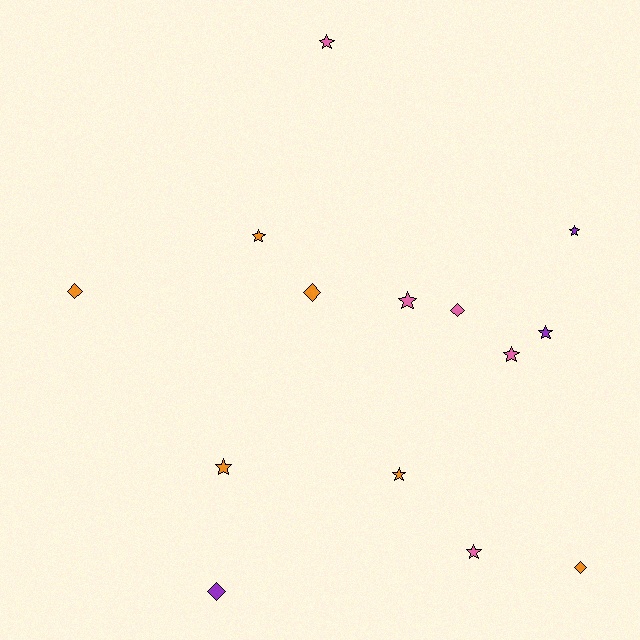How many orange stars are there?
There are 3 orange stars.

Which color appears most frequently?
Orange, with 6 objects.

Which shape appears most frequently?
Star, with 9 objects.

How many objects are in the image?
There are 14 objects.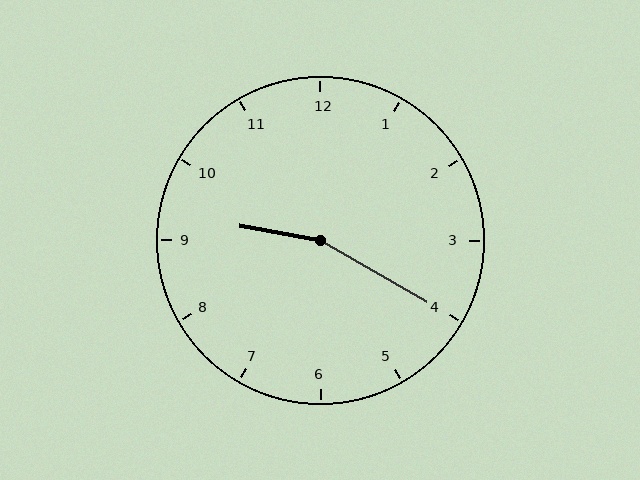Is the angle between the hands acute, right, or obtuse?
It is obtuse.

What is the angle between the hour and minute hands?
Approximately 160 degrees.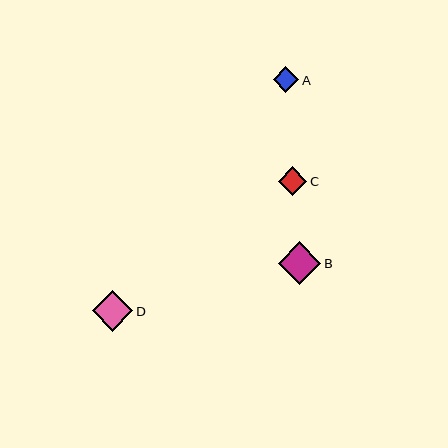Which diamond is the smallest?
Diamond A is the smallest with a size of approximately 26 pixels.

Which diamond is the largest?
Diamond B is the largest with a size of approximately 43 pixels.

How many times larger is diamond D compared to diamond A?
Diamond D is approximately 1.6 times the size of diamond A.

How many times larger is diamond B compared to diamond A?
Diamond B is approximately 1.7 times the size of diamond A.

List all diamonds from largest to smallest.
From largest to smallest: B, D, C, A.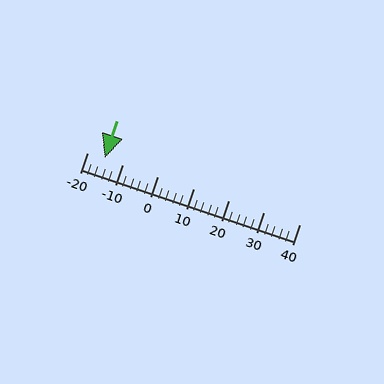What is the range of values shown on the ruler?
The ruler shows values from -20 to 40.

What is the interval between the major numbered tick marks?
The major tick marks are spaced 10 units apart.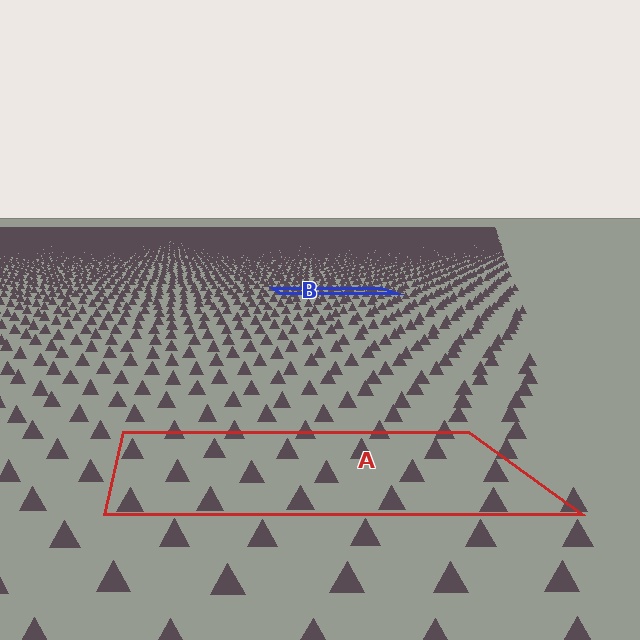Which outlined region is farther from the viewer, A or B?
Region B is farther from the viewer — the texture elements inside it appear smaller and more densely packed.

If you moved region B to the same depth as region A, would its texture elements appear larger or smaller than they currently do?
They would appear larger. At a closer depth, the same texture elements are projected at a bigger on-screen size.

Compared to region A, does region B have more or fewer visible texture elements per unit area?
Region B has more texture elements per unit area — they are packed more densely because it is farther away.